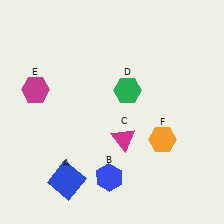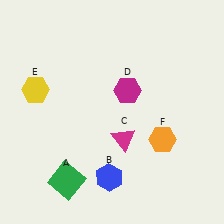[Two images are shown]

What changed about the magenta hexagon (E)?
In Image 1, E is magenta. In Image 2, it changed to yellow.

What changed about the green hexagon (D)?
In Image 1, D is green. In Image 2, it changed to magenta.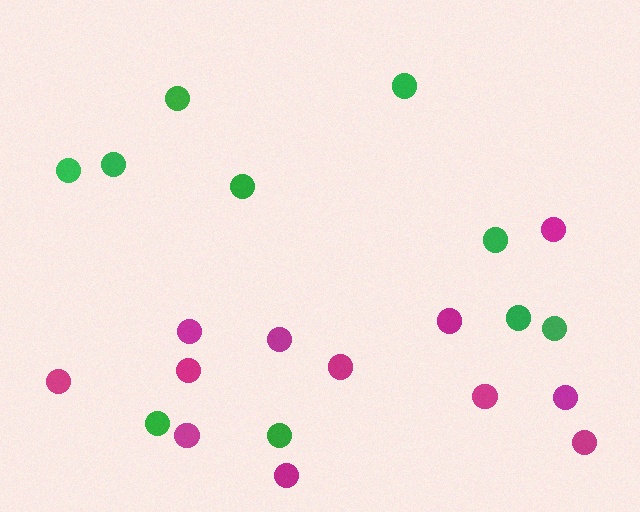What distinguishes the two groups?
There are 2 groups: one group of green circles (10) and one group of magenta circles (12).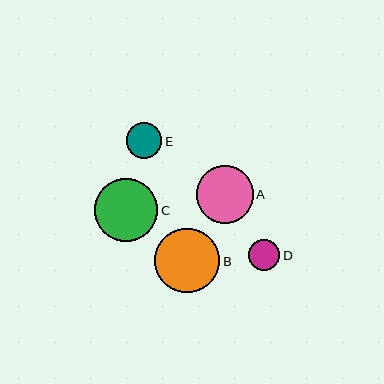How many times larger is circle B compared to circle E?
Circle B is approximately 1.8 times the size of circle E.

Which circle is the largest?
Circle B is the largest with a size of approximately 65 pixels.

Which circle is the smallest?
Circle D is the smallest with a size of approximately 31 pixels.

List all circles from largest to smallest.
From largest to smallest: B, C, A, E, D.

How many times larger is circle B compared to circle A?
Circle B is approximately 1.1 times the size of circle A.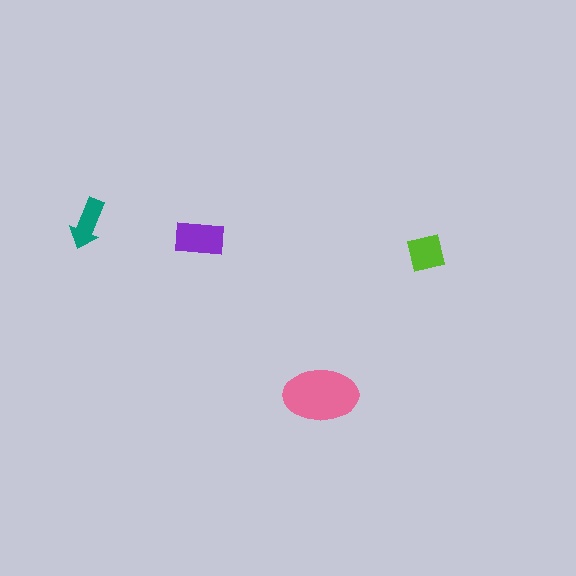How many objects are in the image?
There are 4 objects in the image.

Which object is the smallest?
The teal arrow.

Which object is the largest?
The pink ellipse.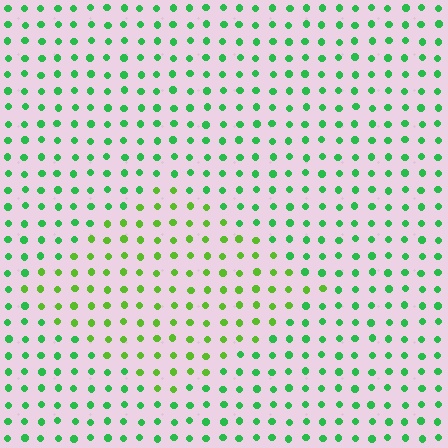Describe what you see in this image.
The image is filled with small green elements in a uniform arrangement. A diamond-shaped region is visible where the elements are tinted to a slightly different hue, forming a subtle color boundary.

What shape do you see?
I see a diamond.